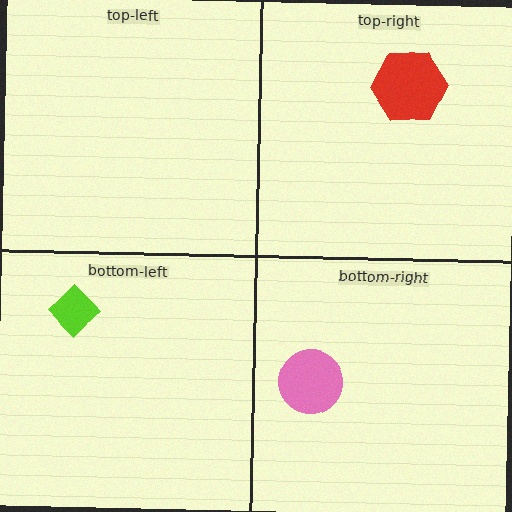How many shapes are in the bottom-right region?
1.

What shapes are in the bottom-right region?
The pink circle.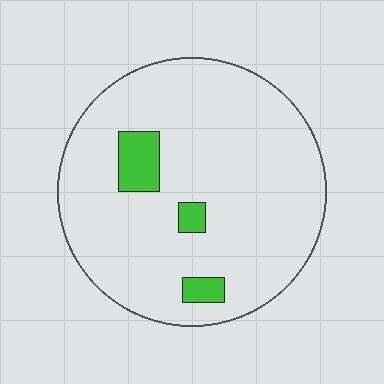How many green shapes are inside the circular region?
3.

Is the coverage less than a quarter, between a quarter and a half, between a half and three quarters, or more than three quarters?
Less than a quarter.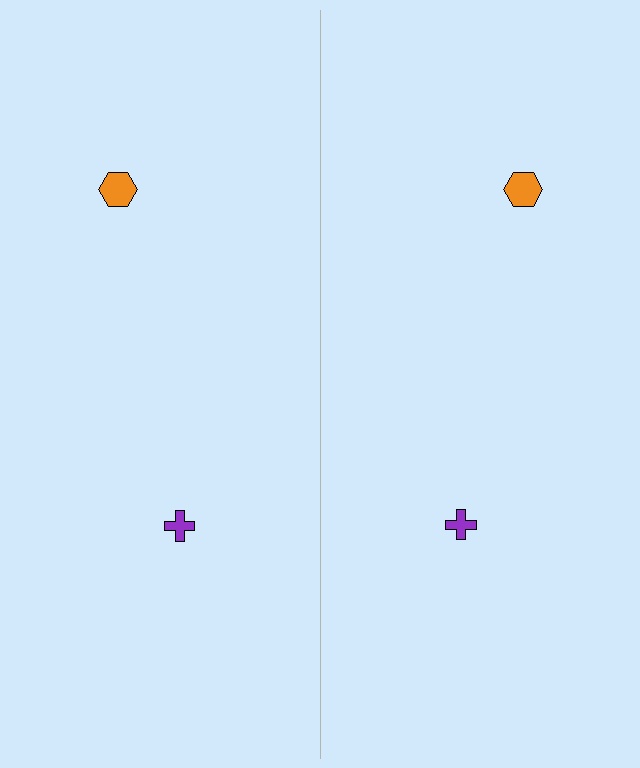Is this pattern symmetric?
Yes, this pattern has bilateral (reflection) symmetry.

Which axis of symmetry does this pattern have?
The pattern has a vertical axis of symmetry running through the center of the image.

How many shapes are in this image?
There are 4 shapes in this image.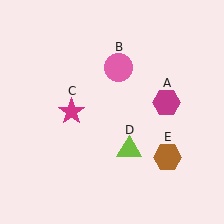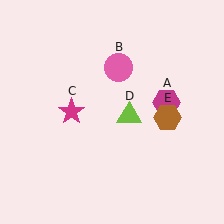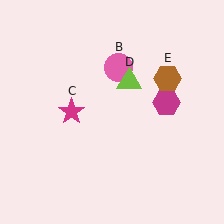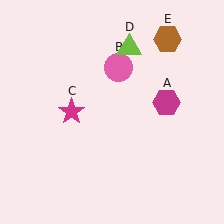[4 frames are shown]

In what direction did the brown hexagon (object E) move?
The brown hexagon (object E) moved up.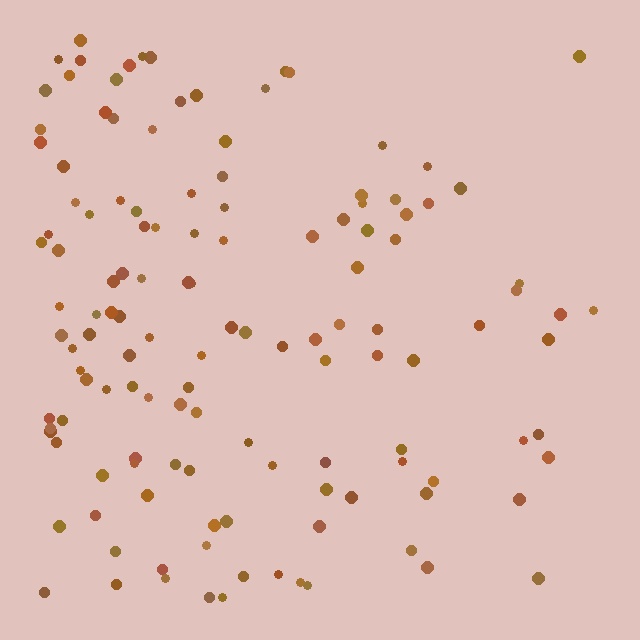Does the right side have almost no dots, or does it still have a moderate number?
Still a moderate number, just noticeably fewer than the left.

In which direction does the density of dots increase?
From right to left, with the left side densest.